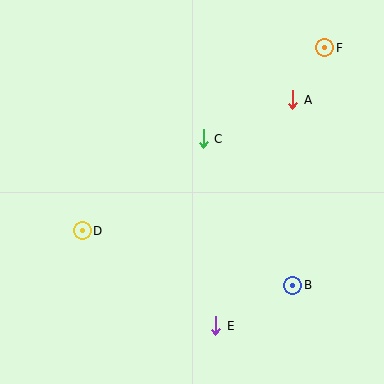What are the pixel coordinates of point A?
Point A is at (293, 100).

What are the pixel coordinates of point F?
Point F is at (325, 48).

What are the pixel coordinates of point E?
Point E is at (216, 326).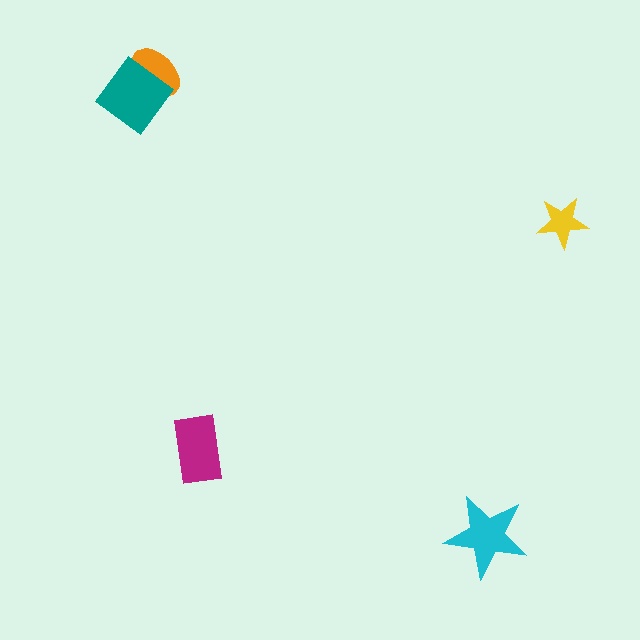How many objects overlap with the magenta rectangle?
0 objects overlap with the magenta rectangle.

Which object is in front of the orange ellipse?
The teal diamond is in front of the orange ellipse.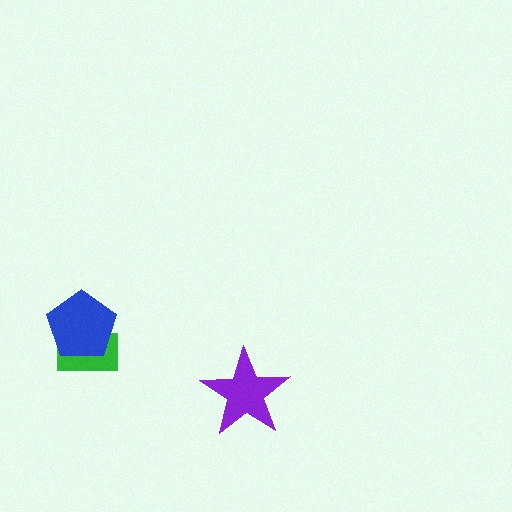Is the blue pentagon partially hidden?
No, no other shape covers it.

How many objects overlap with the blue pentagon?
1 object overlaps with the blue pentagon.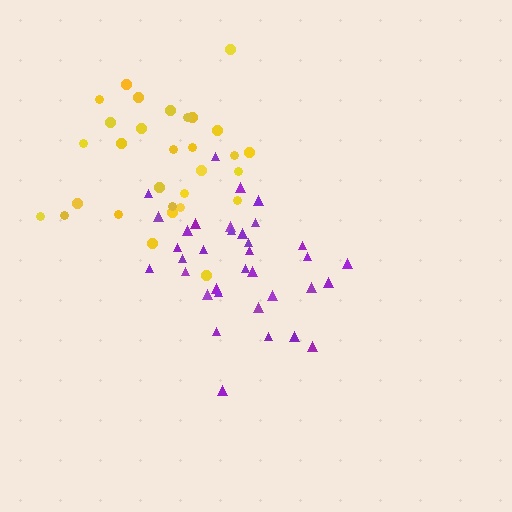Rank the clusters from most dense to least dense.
yellow, purple.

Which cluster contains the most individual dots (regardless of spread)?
Purple (35).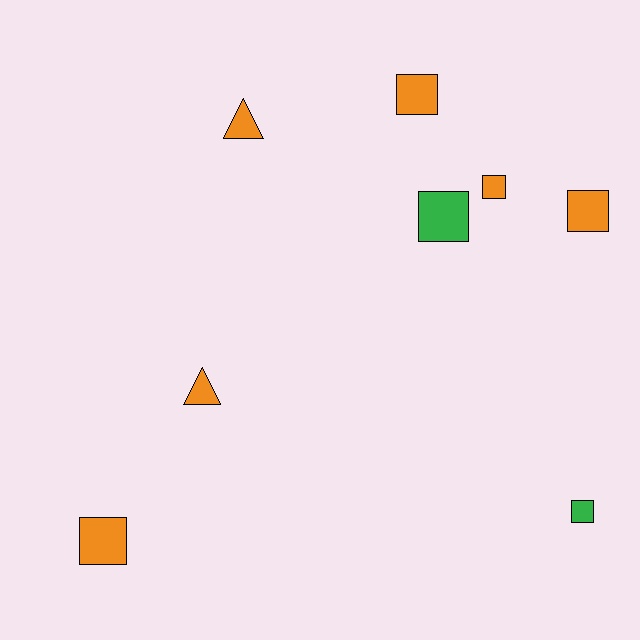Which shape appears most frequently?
Square, with 6 objects.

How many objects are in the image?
There are 8 objects.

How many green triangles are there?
There are no green triangles.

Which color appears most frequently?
Orange, with 6 objects.